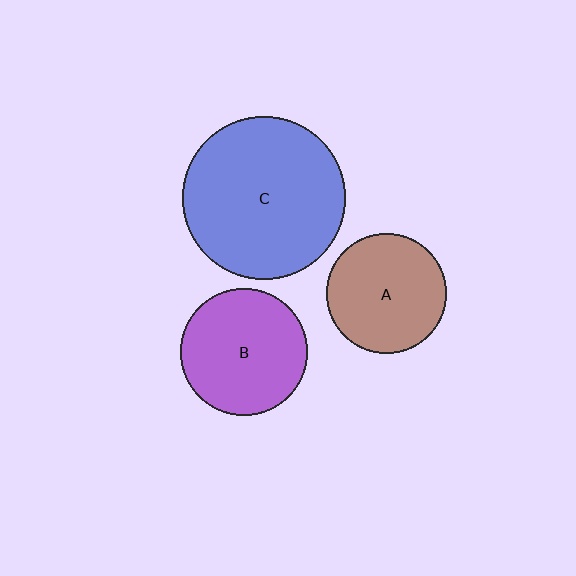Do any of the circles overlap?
No, none of the circles overlap.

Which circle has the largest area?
Circle C (blue).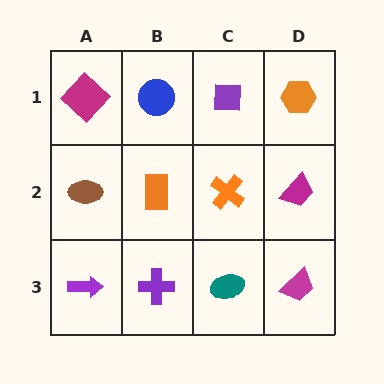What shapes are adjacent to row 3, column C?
An orange cross (row 2, column C), a purple cross (row 3, column B), a magenta trapezoid (row 3, column D).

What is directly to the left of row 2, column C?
An orange rectangle.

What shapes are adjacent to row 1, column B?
An orange rectangle (row 2, column B), a magenta diamond (row 1, column A), a purple square (row 1, column C).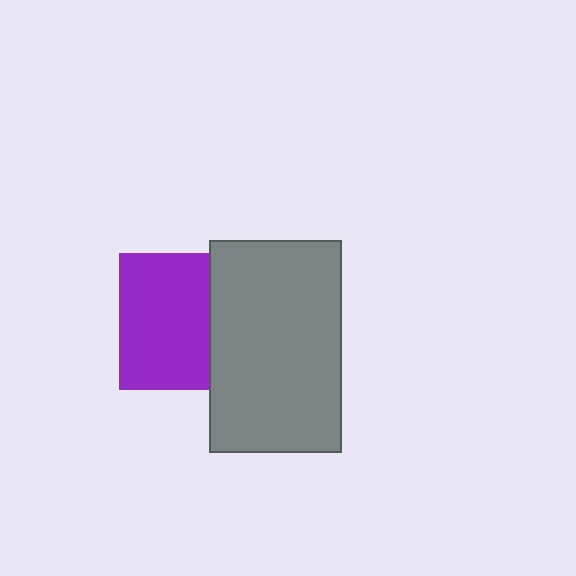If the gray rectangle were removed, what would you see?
You would see the complete purple square.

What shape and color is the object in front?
The object in front is a gray rectangle.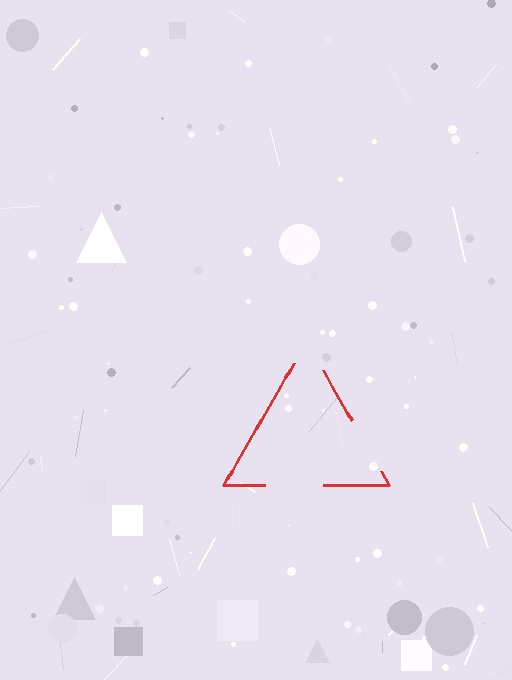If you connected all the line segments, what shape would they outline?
They would outline a triangle.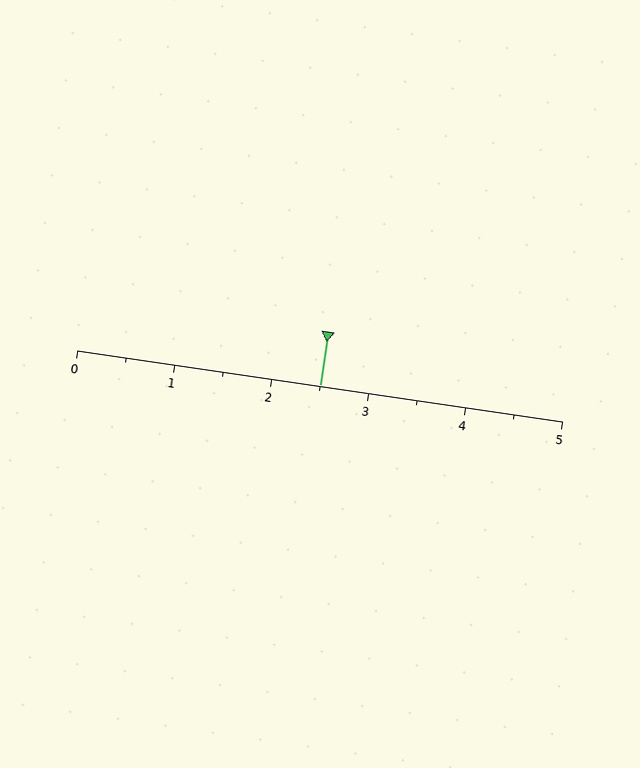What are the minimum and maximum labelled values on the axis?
The axis runs from 0 to 5.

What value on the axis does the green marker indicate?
The marker indicates approximately 2.5.